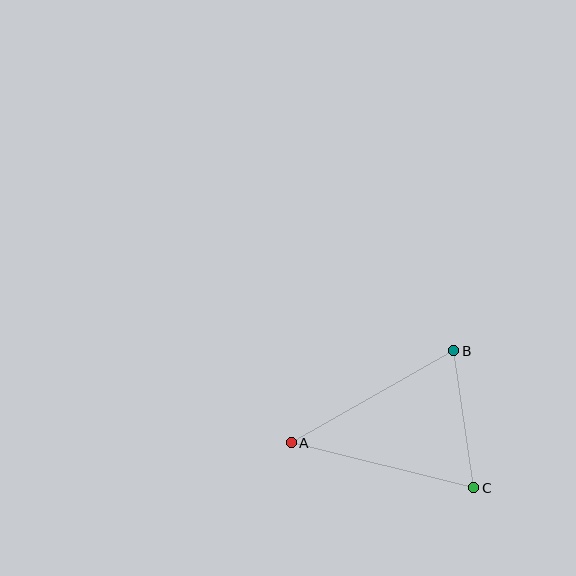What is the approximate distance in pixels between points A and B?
The distance between A and B is approximately 187 pixels.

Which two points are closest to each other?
Points B and C are closest to each other.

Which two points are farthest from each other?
Points A and C are farthest from each other.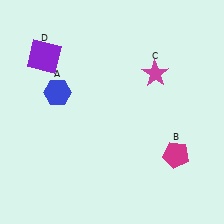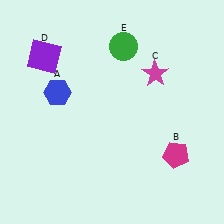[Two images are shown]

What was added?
A green circle (E) was added in Image 2.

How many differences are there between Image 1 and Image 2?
There is 1 difference between the two images.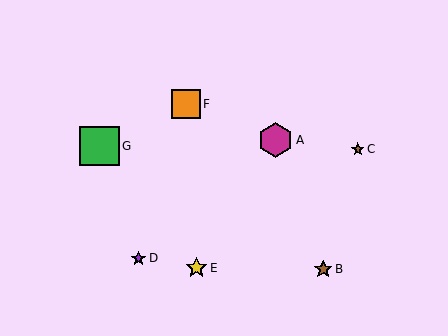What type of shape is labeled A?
Shape A is a magenta hexagon.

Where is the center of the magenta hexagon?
The center of the magenta hexagon is at (276, 140).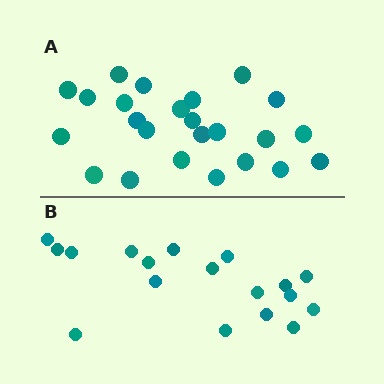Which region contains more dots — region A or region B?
Region A (the top region) has more dots.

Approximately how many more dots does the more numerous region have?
Region A has about 6 more dots than region B.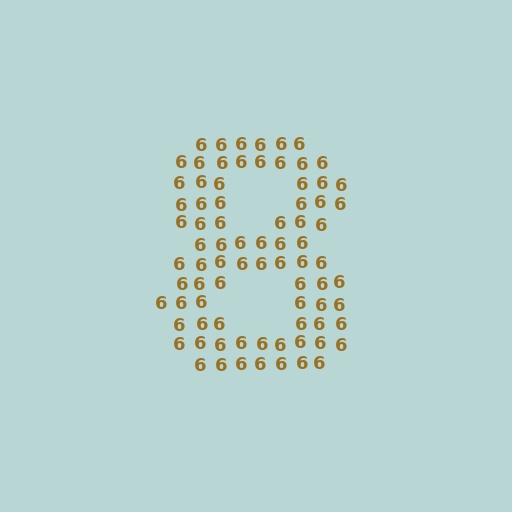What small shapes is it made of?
It is made of small digit 6's.